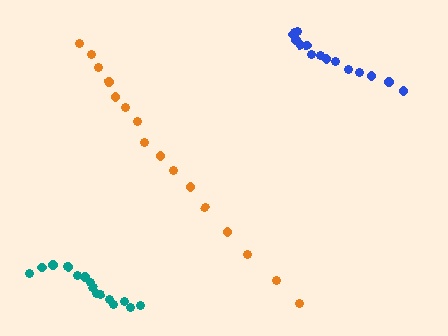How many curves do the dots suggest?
There are 3 distinct paths.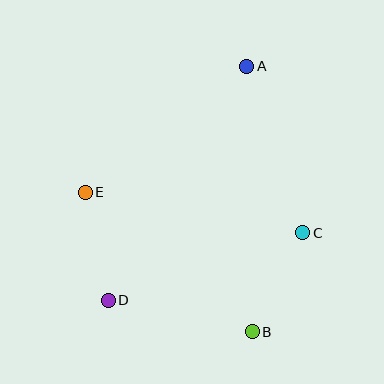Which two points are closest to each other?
Points D and E are closest to each other.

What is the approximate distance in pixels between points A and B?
The distance between A and B is approximately 266 pixels.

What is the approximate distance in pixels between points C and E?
The distance between C and E is approximately 221 pixels.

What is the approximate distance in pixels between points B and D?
The distance between B and D is approximately 148 pixels.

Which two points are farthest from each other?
Points A and D are farthest from each other.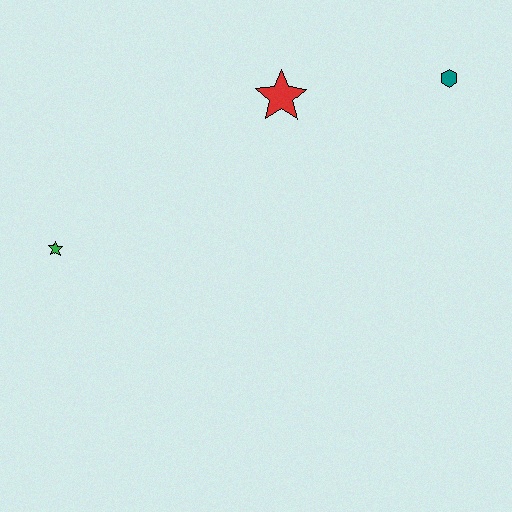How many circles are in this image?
There are no circles.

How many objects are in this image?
There are 3 objects.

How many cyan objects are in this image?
There are no cyan objects.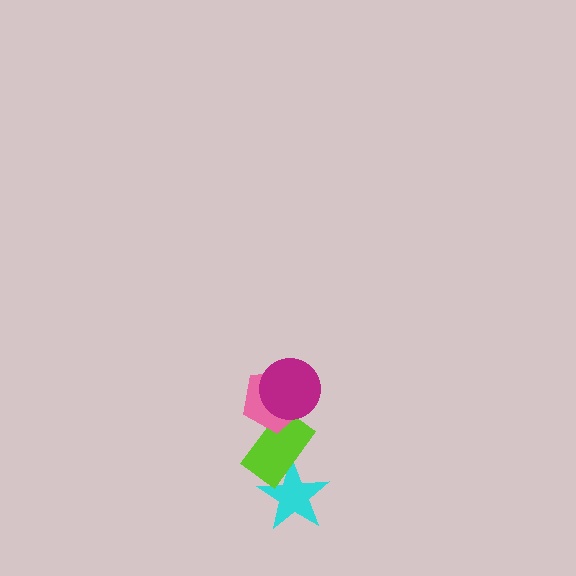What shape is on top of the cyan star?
The lime rectangle is on top of the cyan star.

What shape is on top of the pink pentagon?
The magenta circle is on top of the pink pentagon.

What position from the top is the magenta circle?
The magenta circle is 1st from the top.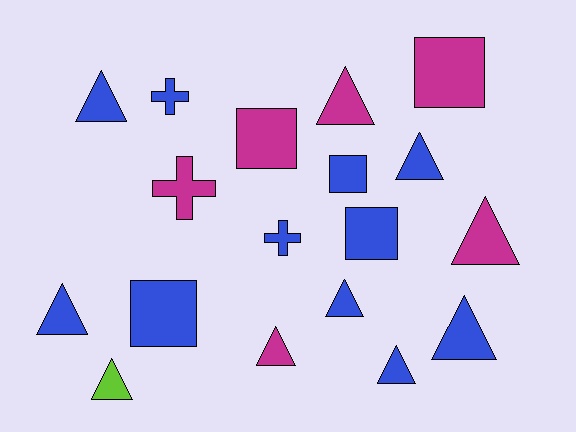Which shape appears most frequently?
Triangle, with 10 objects.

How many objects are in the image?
There are 18 objects.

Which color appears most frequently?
Blue, with 11 objects.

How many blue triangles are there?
There are 6 blue triangles.